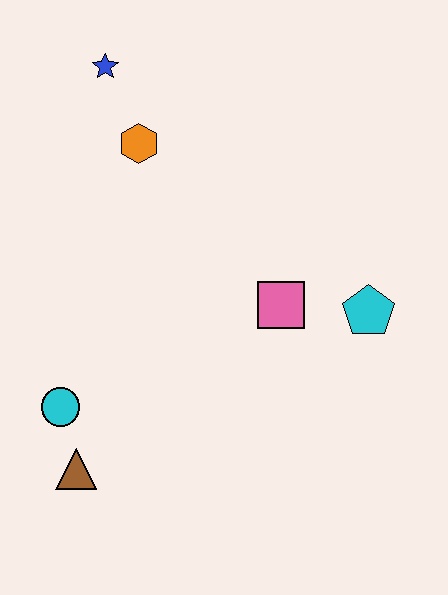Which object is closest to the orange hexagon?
The blue star is closest to the orange hexagon.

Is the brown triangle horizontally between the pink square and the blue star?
No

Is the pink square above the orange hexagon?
No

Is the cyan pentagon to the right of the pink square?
Yes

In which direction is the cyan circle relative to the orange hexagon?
The cyan circle is below the orange hexagon.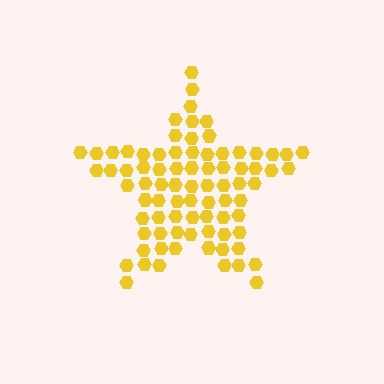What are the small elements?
The small elements are hexagons.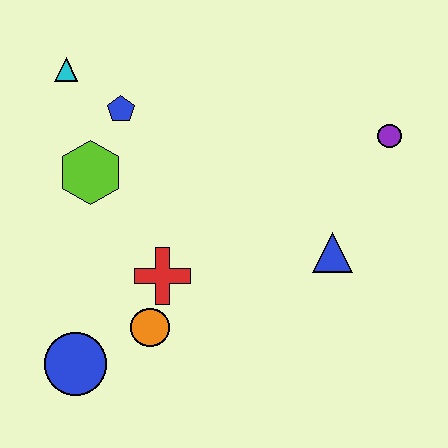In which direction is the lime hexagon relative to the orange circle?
The lime hexagon is above the orange circle.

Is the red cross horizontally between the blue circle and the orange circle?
No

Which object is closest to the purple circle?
The blue triangle is closest to the purple circle.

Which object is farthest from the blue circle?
The purple circle is farthest from the blue circle.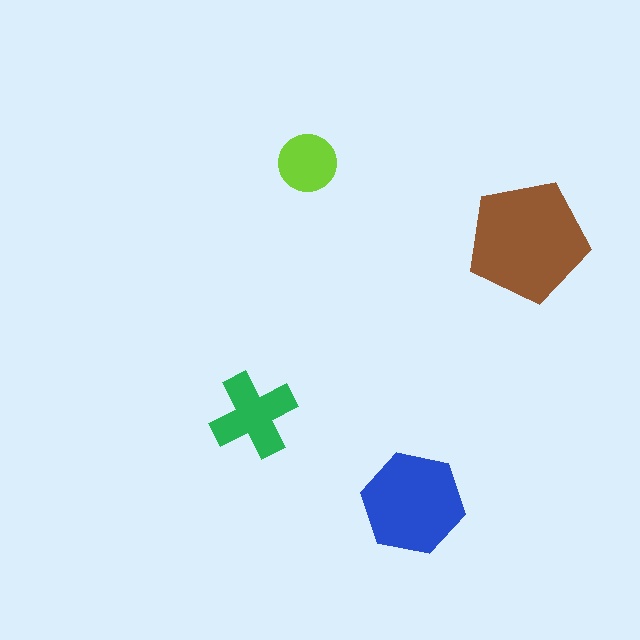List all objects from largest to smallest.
The brown pentagon, the blue hexagon, the green cross, the lime circle.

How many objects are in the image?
There are 4 objects in the image.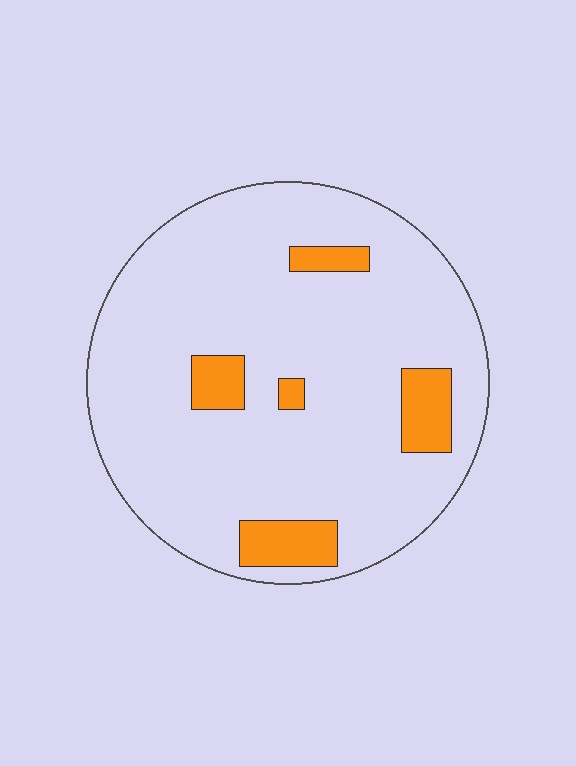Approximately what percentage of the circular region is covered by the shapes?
Approximately 10%.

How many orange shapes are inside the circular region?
5.